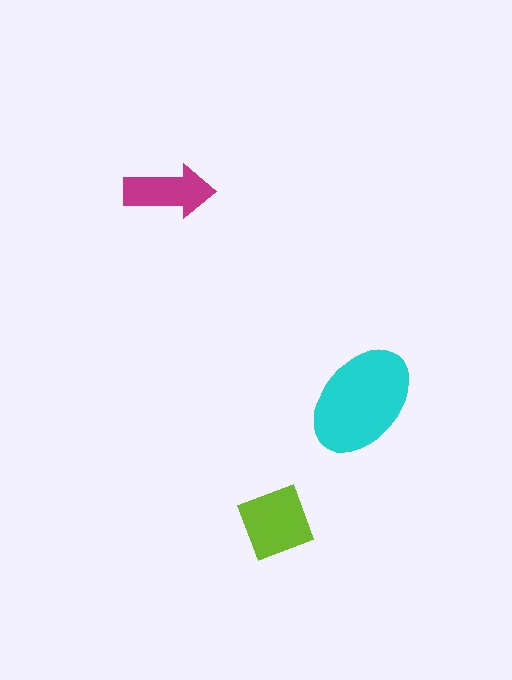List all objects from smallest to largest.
The magenta arrow, the lime square, the cyan ellipse.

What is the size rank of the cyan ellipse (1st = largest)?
1st.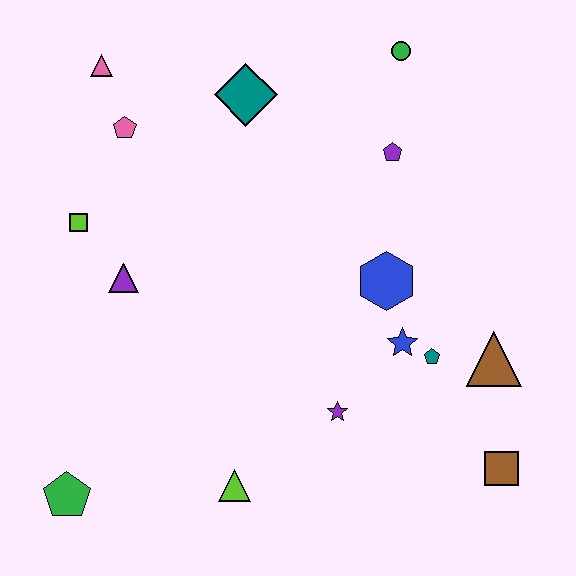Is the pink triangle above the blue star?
Yes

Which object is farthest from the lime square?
The brown square is farthest from the lime square.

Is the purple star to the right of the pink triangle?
Yes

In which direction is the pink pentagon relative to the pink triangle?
The pink pentagon is below the pink triangle.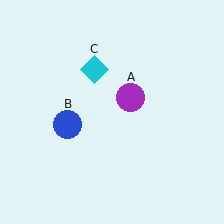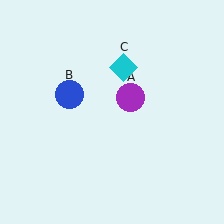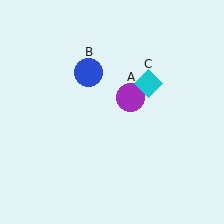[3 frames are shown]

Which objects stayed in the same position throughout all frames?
Purple circle (object A) remained stationary.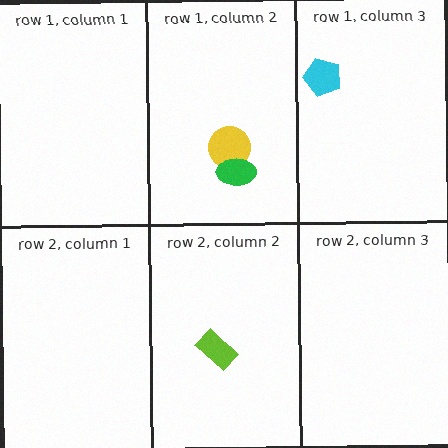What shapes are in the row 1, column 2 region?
The yellow circle, the green ellipse.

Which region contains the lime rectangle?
The row 2, column 2 region.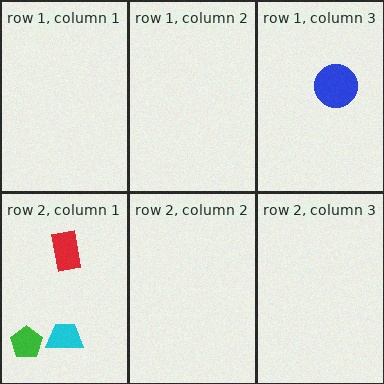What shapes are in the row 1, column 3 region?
The blue circle.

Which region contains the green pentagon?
The row 2, column 1 region.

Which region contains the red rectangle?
The row 2, column 1 region.